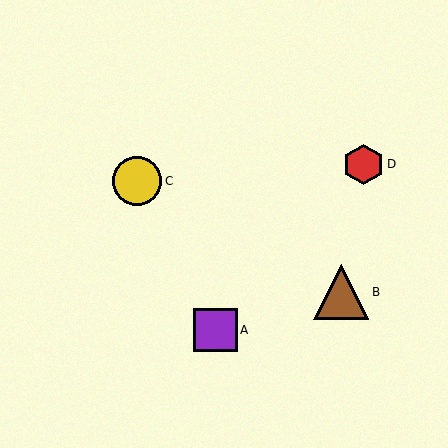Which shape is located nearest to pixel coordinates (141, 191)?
The yellow circle (labeled C) at (137, 181) is nearest to that location.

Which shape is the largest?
The brown triangle (labeled B) is the largest.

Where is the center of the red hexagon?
The center of the red hexagon is at (363, 164).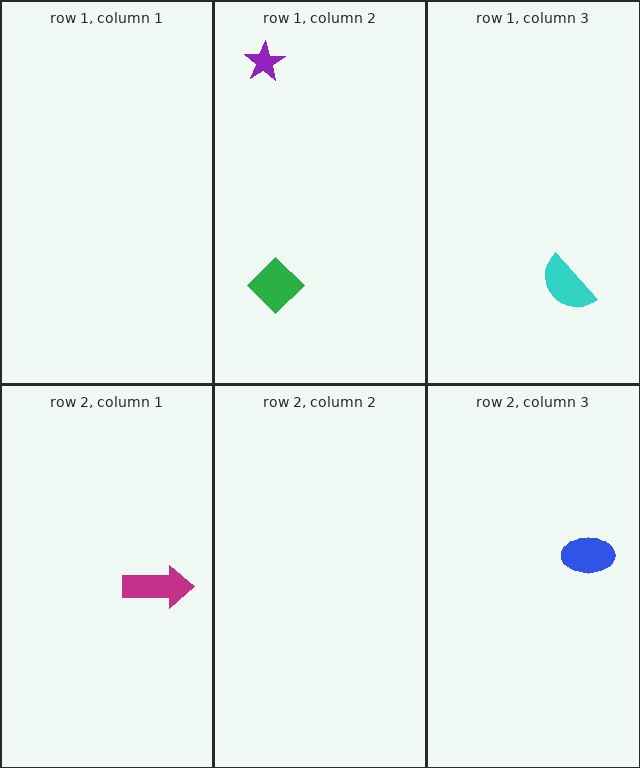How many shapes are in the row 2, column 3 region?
1.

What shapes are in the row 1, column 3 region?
The cyan semicircle.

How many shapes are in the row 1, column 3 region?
1.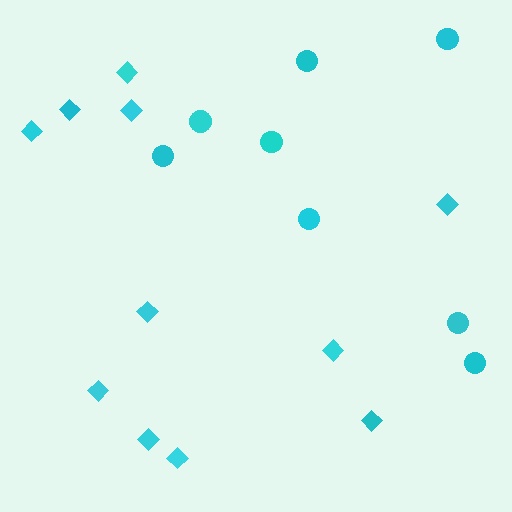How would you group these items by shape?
There are 2 groups: one group of diamonds (11) and one group of circles (8).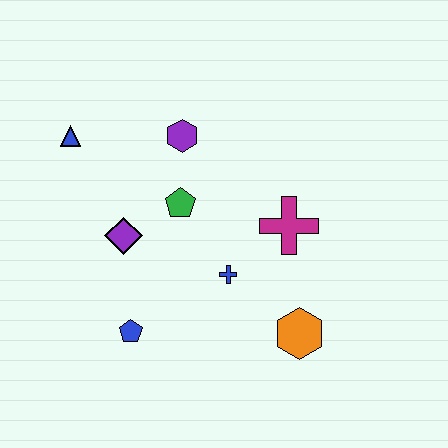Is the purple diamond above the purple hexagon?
No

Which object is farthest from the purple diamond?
The orange hexagon is farthest from the purple diamond.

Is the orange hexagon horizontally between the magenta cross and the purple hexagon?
No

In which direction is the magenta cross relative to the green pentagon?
The magenta cross is to the right of the green pentagon.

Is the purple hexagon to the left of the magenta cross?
Yes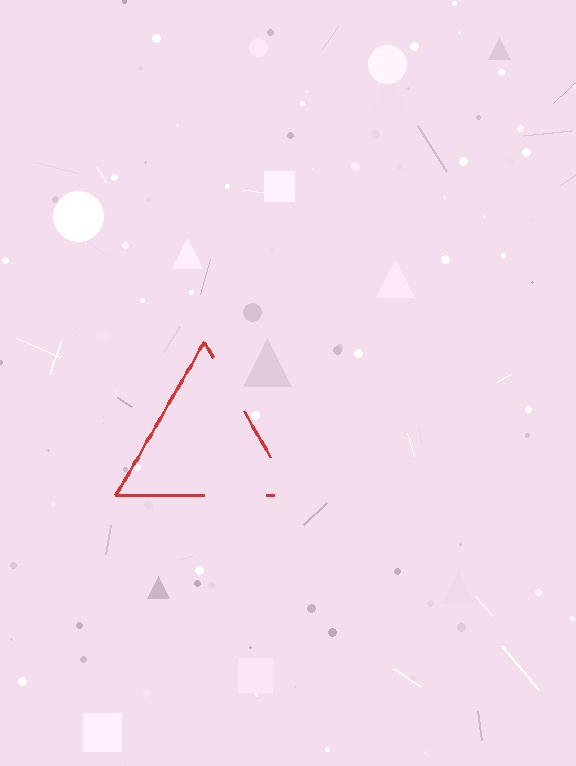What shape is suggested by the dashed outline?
The dashed outline suggests a triangle.